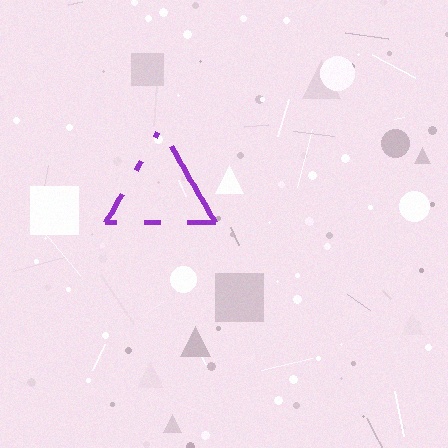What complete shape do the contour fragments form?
The contour fragments form a triangle.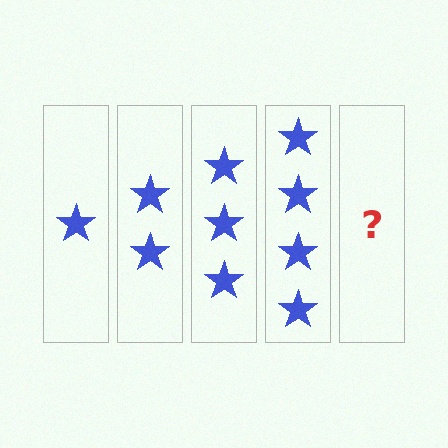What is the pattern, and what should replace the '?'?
The pattern is that each step adds one more star. The '?' should be 5 stars.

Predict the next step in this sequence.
The next step is 5 stars.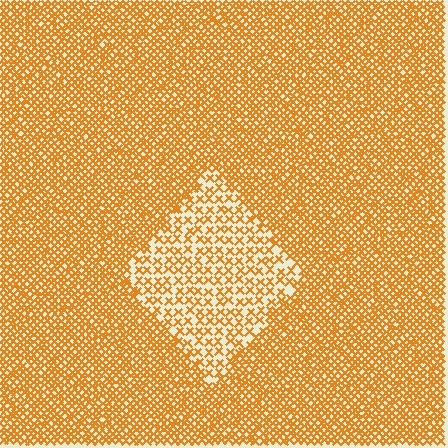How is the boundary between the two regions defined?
The boundary is defined by a change in element density (approximately 2.2x ratio). All elements are the same color, size, and shape.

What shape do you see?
I see a diamond.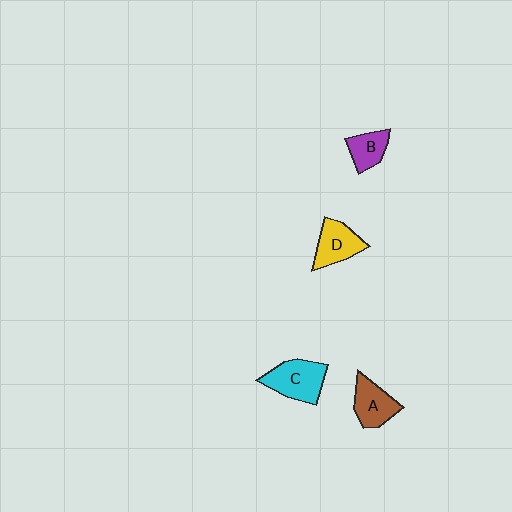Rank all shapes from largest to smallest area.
From largest to smallest: C (cyan), D (yellow), A (brown), B (purple).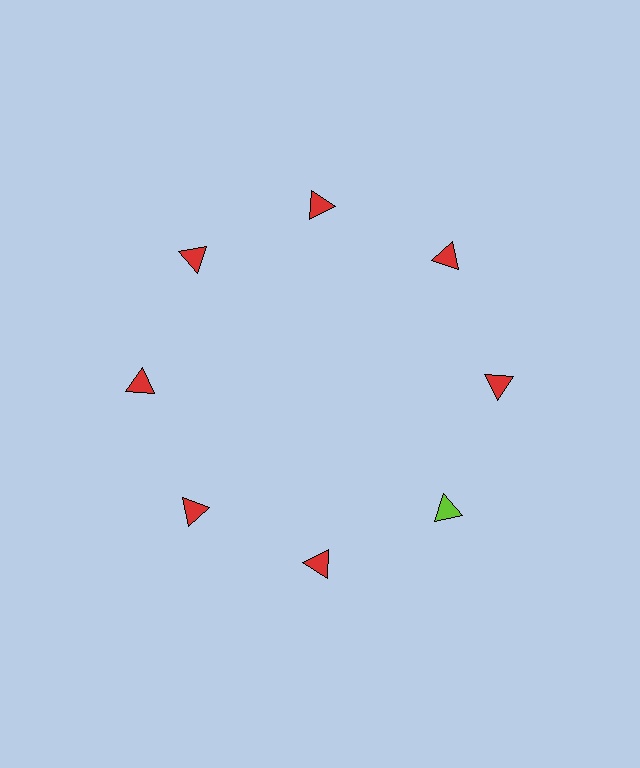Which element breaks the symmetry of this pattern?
The lime triangle at roughly the 4 o'clock position breaks the symmetry. All other shapes are red triangles.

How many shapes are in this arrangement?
There are 8 shapes arranged in a ring pattern.